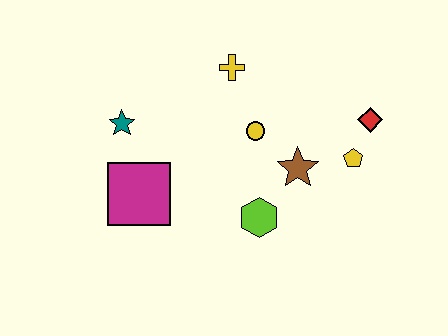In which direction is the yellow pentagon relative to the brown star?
The yellow pentagon is to the right of the brown star.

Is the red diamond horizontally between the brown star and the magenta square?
No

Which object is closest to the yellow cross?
The yellow circle is closest to the yellow cross.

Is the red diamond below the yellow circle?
No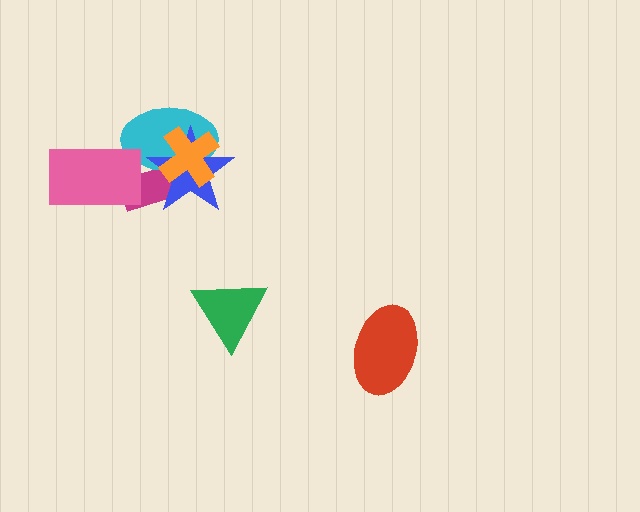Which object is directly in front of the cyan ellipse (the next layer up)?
The pink rectangle is directly in front of the cyan ellipse.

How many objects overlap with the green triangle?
0 objects overlap with the green triangle.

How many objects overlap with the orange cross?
2 objects overlap with the orange cross.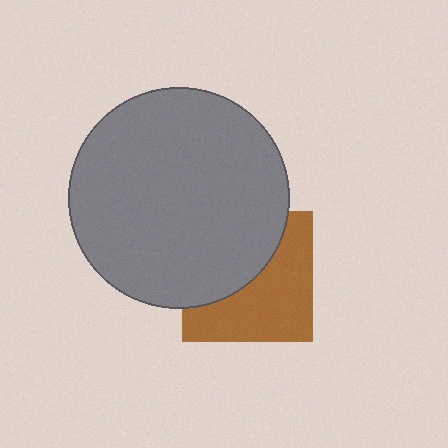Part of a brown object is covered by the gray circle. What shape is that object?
It is a square.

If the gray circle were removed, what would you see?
You would see the complete brown square.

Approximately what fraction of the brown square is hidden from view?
Roughly 46% of the brown square is hidden behind the gray circle.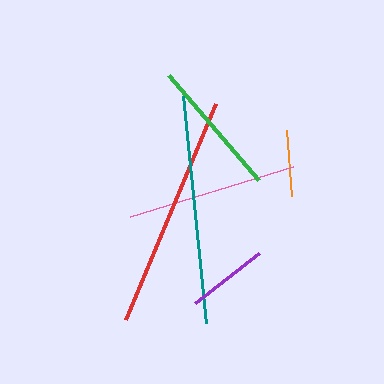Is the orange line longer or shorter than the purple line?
The purple line is longer than the orange line.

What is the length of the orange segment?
The orange segment is approximately 66 pixels long.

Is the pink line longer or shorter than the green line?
The pink line is longer than the green line.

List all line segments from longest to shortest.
From longest to shortest: red, teal, pink, green, purple, orange.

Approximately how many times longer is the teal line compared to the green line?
The teal line is approximately 1.6 times the length of the green line.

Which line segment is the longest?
The red line is the longest at approximately 234 pixels.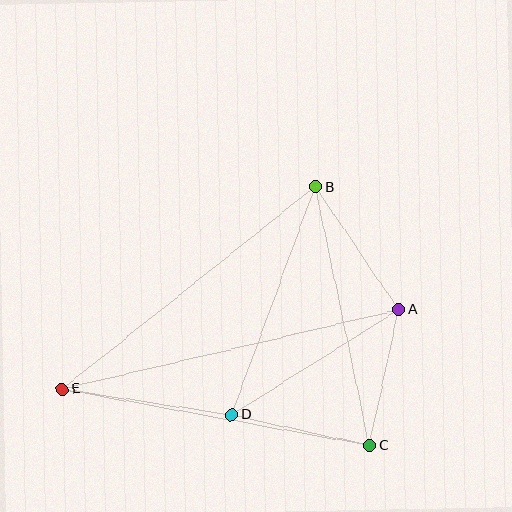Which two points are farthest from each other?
Points A and E are farthest from each other.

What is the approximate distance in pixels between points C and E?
The distance between C and E is approximately 312 pixels.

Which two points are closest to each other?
Points A and C are closest to each other.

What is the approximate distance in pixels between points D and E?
The distance between D and E is approximately 172 pixels.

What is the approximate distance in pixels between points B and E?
The distance between B and E is approximately 324 pixels.